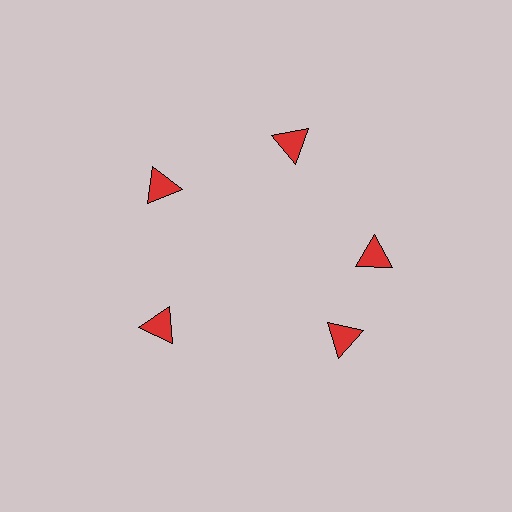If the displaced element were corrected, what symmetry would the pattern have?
It would have 5-fold rotational symmetry — the pattern would map onto itself every 72 degrees.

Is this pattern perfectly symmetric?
No. The 5 red triangles are arranged in a ring, but one element near the 5 o'clock position is rotated out of alignment along the ring, breaking the 5-fold rotational symmetry.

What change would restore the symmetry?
The symmetry would be restored by rotating it back into even spacing with its neighbors so that all 5 triangles sit at equal angles and equal distance from the center.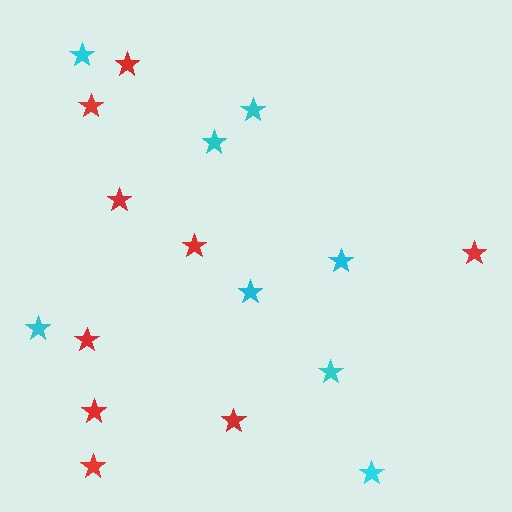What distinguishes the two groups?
There are 2 groups: one group of red stars (9) and one group of cyan stars (8).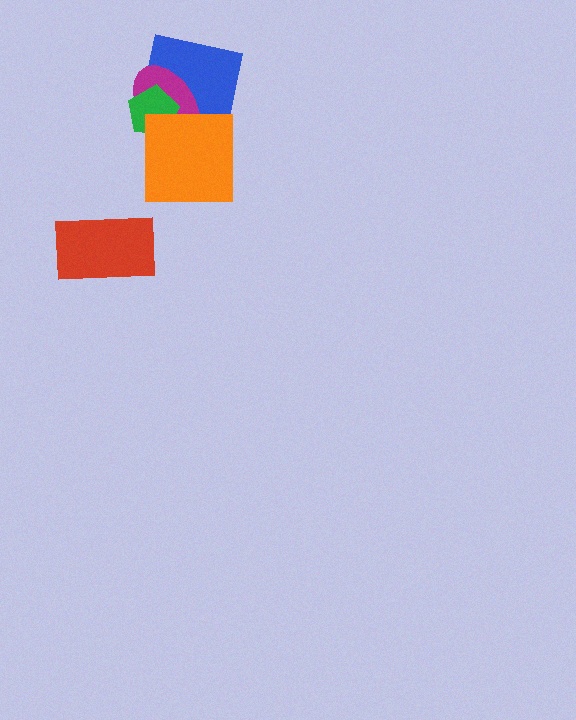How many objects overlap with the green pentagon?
3 objects overlap with the green pentagon.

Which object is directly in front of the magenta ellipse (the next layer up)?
The green pentagon is directly in front of the magenta ellipse.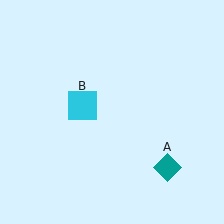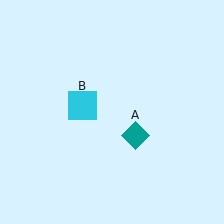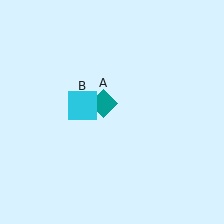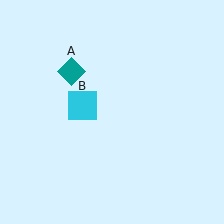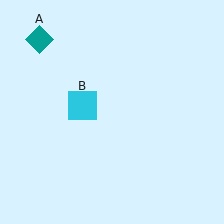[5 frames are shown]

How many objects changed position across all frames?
1 object changed position: teal diamond (object A).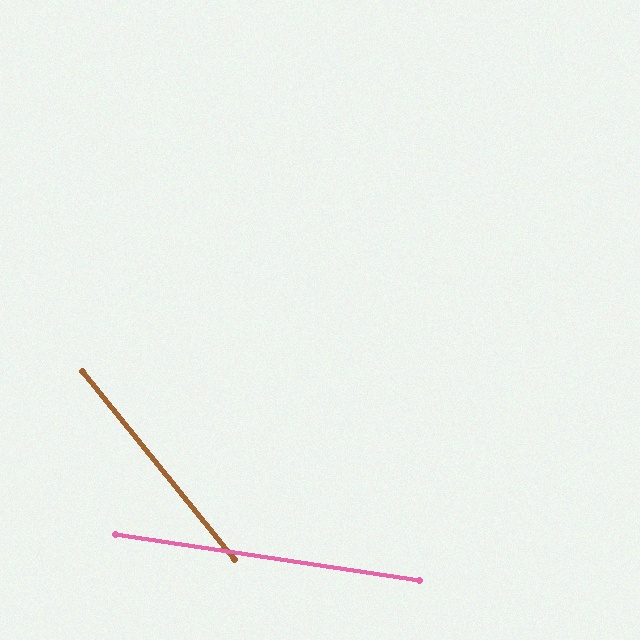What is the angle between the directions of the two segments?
Approximately 42 degrees.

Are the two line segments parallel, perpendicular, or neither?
Neither parallel nor perpendicular — they differ by about 42°.